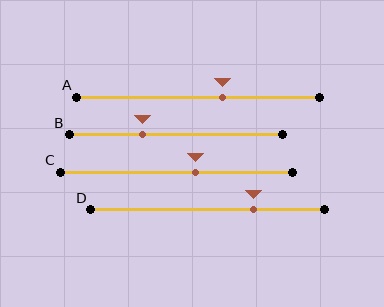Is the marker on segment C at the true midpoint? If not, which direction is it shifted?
No, the marker on segment C is shifted to the right by about 8% of the segment length.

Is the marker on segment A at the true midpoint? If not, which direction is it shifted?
No, the marker on segment A is shifted to the right by about 10% of the segment length.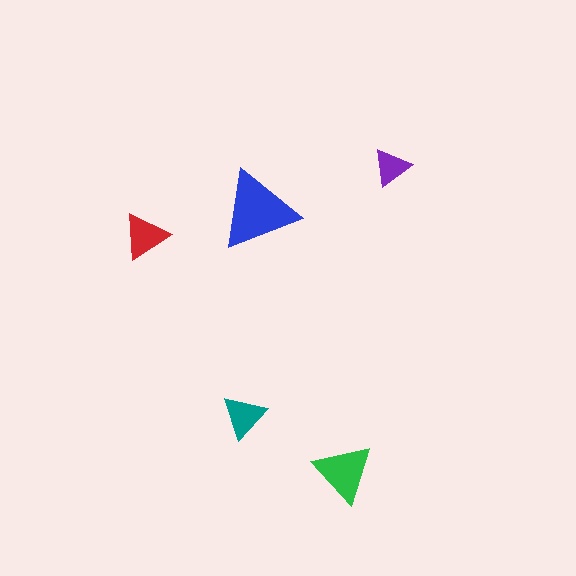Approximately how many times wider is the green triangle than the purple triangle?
About 1.5 times wider.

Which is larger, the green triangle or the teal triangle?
The green one.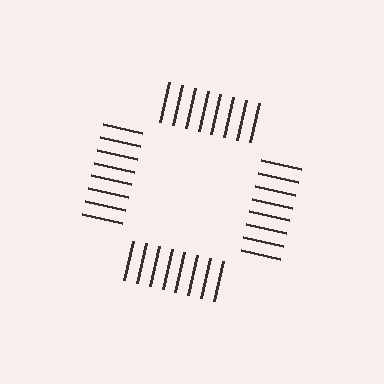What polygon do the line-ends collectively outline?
An illusory square — the line segments terminate on its edges but no continuous stroke is drawn.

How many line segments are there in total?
32 — 8 along each of the 4 edges.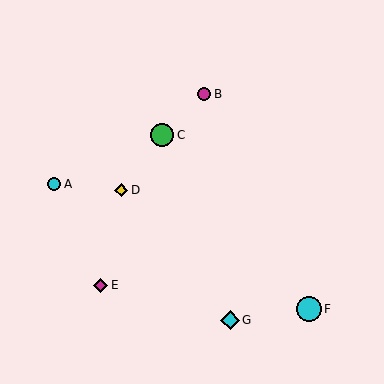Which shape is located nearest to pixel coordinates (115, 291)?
The magenta diamond (labeled E) at (101, 285) is nearest to that location.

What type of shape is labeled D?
Shape D is a yellow diamond.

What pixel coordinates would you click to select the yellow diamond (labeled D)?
Click at (121, 190) to select the yellow diamond D.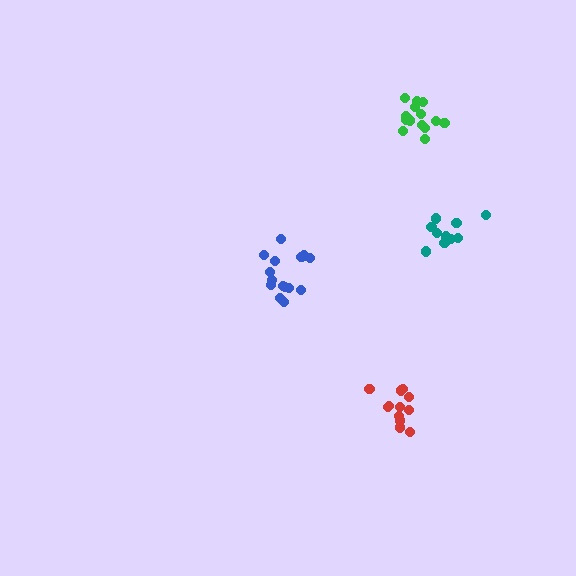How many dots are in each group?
Group 1: 15 dots, Group 2: 14 dots, Group 3: 10 dots, Group 4: 12 dots (51 total).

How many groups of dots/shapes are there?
There are 4 groups.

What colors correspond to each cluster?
The clusters are colored: blue, green, teal, red.